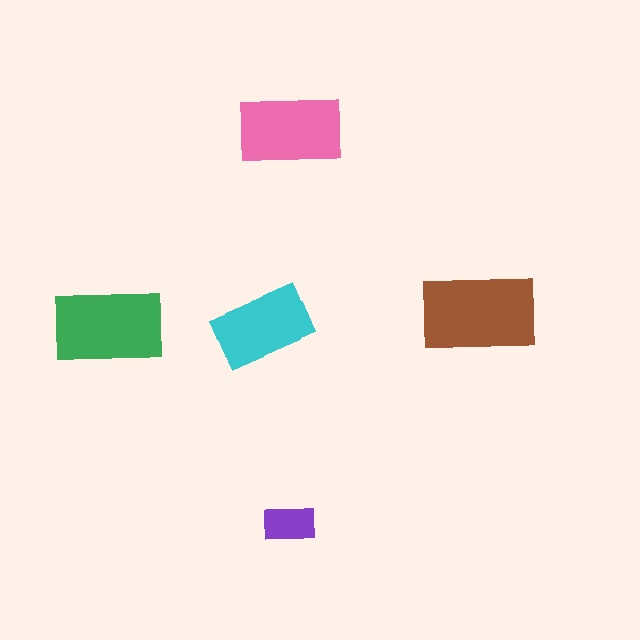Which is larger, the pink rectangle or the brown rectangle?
The brown one.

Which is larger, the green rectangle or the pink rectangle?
The green one.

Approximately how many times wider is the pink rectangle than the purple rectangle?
About 2 times wider.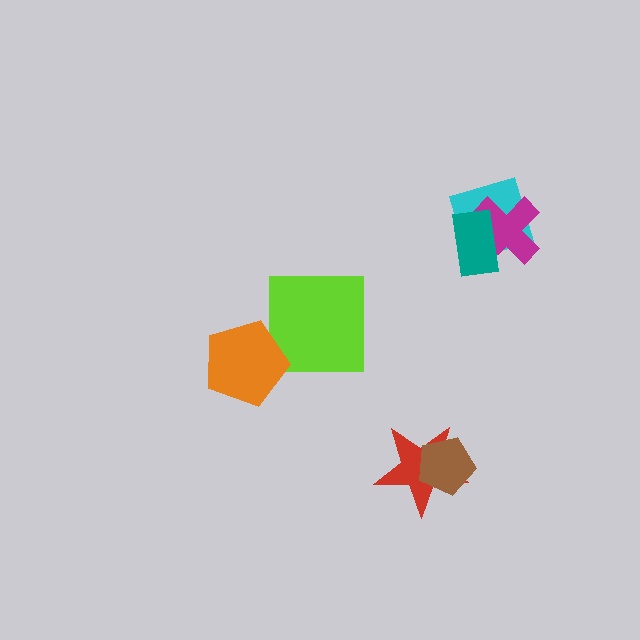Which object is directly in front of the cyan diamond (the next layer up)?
The magenta cross is directly in front of the cyan diamond.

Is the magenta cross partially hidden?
Yes, it is partially covered by another shape.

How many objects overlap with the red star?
1 object overlaps with the red star.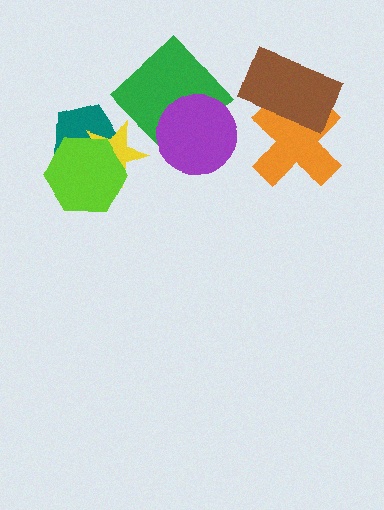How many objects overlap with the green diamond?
1 object overlaps with the green diamond.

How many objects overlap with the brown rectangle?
1 object overlaps with the brown rectangle.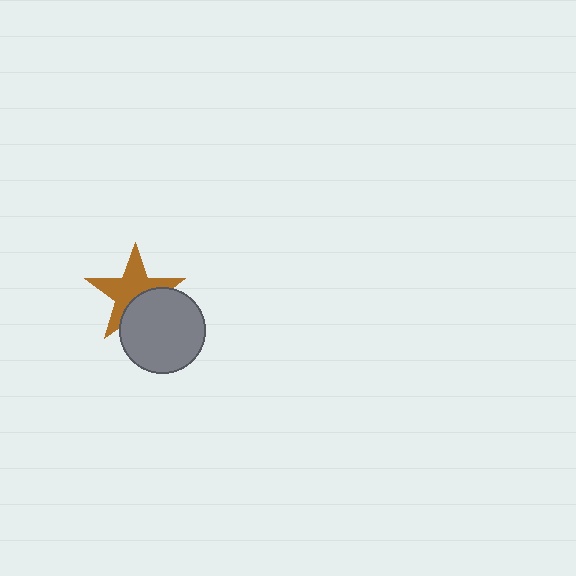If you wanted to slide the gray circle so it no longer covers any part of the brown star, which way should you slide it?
Slide it toward the lower-right — that is the most direct way to separate the two shapes.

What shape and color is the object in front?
The object in front is a gray circle.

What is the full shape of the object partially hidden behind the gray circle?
The partially hidden object is a brown star.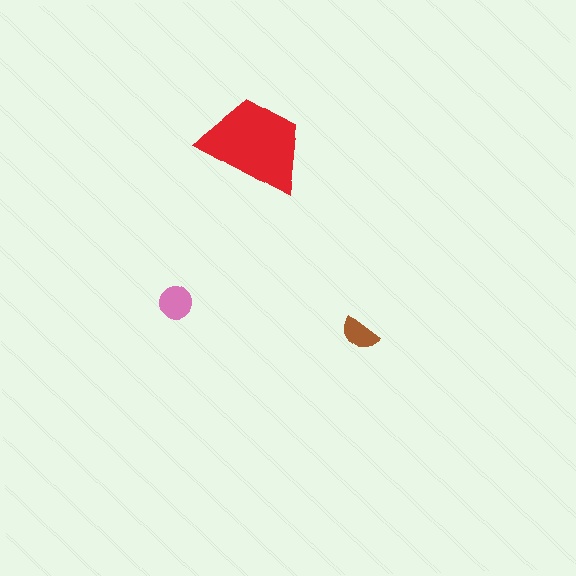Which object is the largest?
The red trapezoid.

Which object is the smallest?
The brown semicircle.